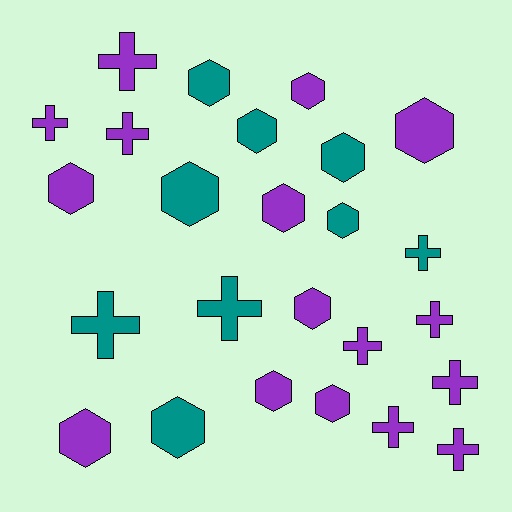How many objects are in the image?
There are 25 objects.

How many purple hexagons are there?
There are 8 purple hexagons.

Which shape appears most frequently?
Hexagon, with 14 objects.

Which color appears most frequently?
Purple, with 16 objects.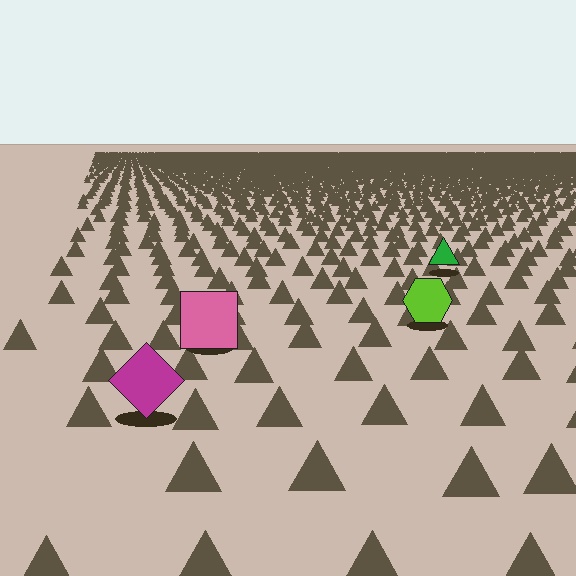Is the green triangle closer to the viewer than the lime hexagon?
No. The lime hexagon is closer — you can tell from the texture gradient: the ground texture is coarser near it.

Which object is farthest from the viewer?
The green triangle is farthest from the viewer. It appears smaller and the ground texture around it is denser.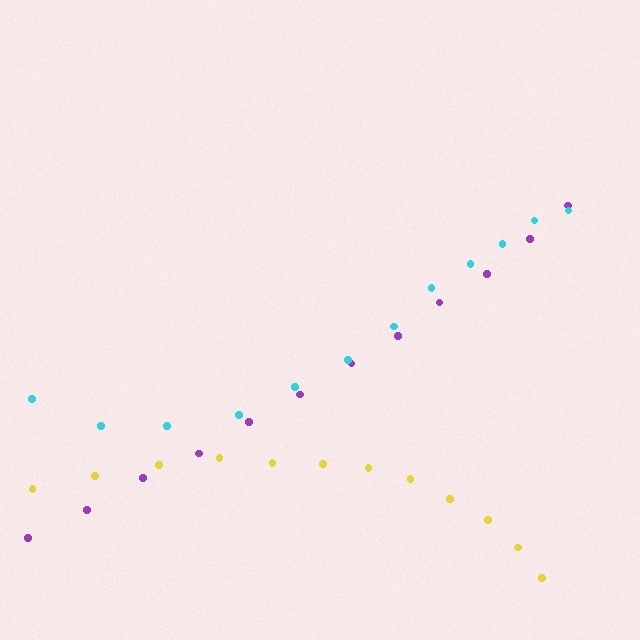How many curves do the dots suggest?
There are 3 distinct paths.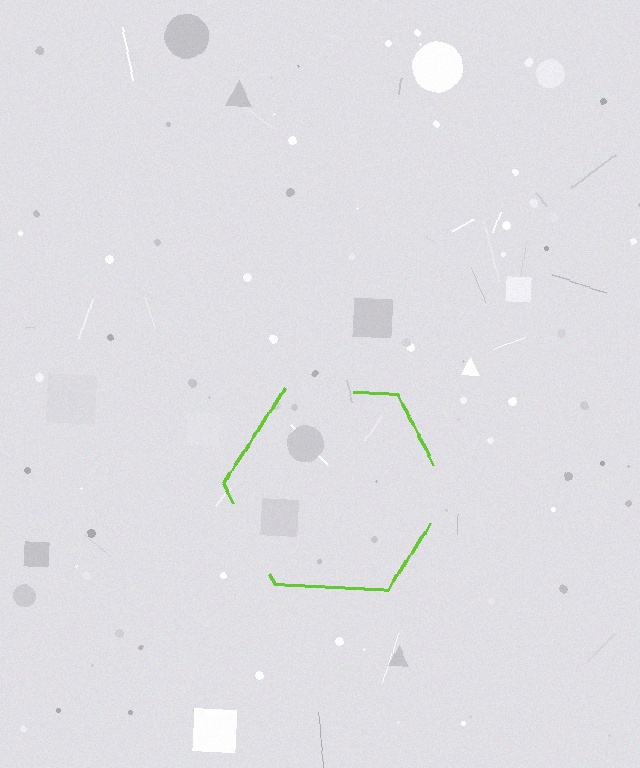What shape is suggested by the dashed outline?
The dashed outline suggests a hexagon.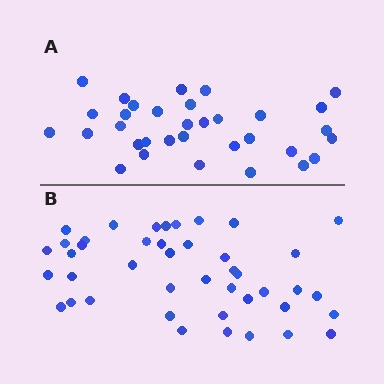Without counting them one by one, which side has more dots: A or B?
Region B (the bottom region) has more dots.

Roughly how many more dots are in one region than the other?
Region B has roughly 10 or so more dots than region A.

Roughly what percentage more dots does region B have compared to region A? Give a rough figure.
About 30% more.